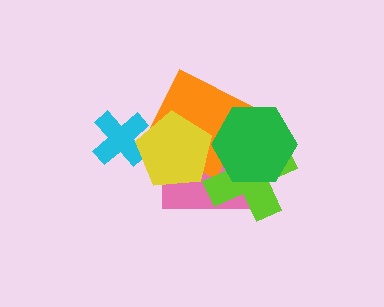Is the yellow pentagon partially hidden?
No, no other shape covers it.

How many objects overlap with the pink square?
4 objects overlap with the pink square.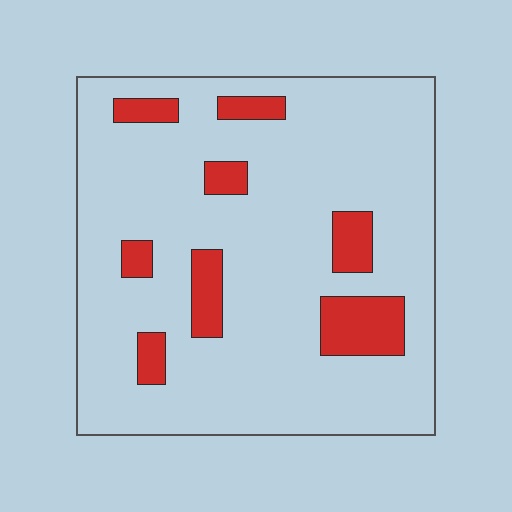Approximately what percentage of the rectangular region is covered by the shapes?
Approximately 15%.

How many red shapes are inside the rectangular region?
8.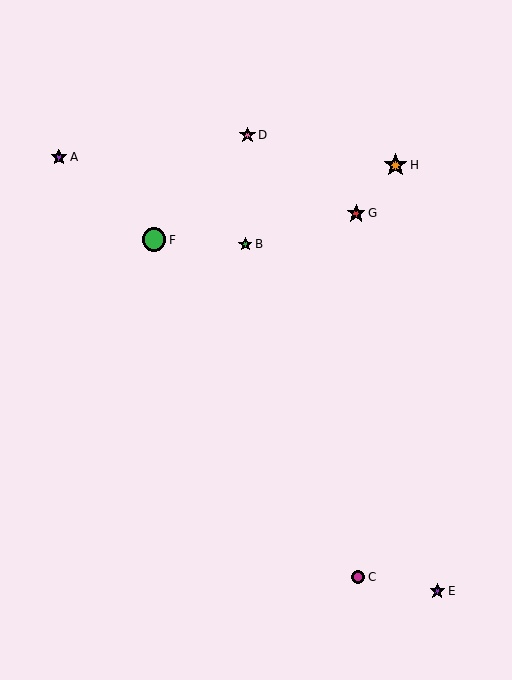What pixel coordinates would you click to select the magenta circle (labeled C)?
Click at (358, 577) to select the magenta circle C.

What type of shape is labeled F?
Shape F is a green circle.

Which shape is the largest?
The green circle (labeled F) is the largest.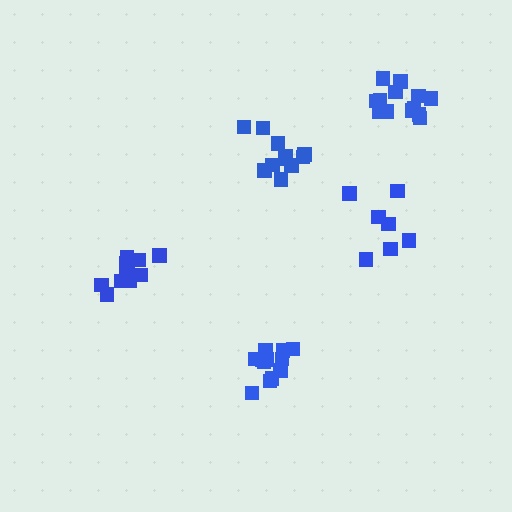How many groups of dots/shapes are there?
There are 5 groups.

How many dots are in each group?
Group 1: 11 dots, Group 2: 12 dots, Group 3: 13 dots, Group 4: 7 dots, Group 5: 11 dots (54 total).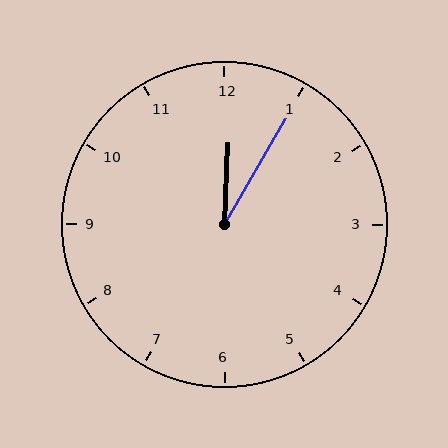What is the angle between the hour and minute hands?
Approximately 28 degrees.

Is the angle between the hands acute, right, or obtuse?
It is acute.